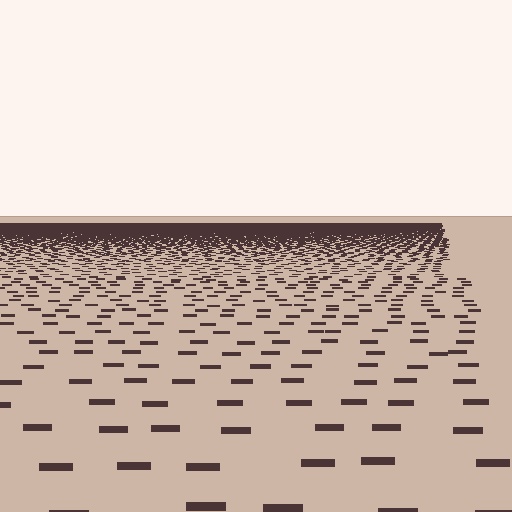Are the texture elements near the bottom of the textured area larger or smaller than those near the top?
Larger. Near the bottom, elements are closer to the viewer and appear at a bigger on-screen size.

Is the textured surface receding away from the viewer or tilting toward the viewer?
The surface is receding away from the viewer. Texture elements get smaller and denser toward the top.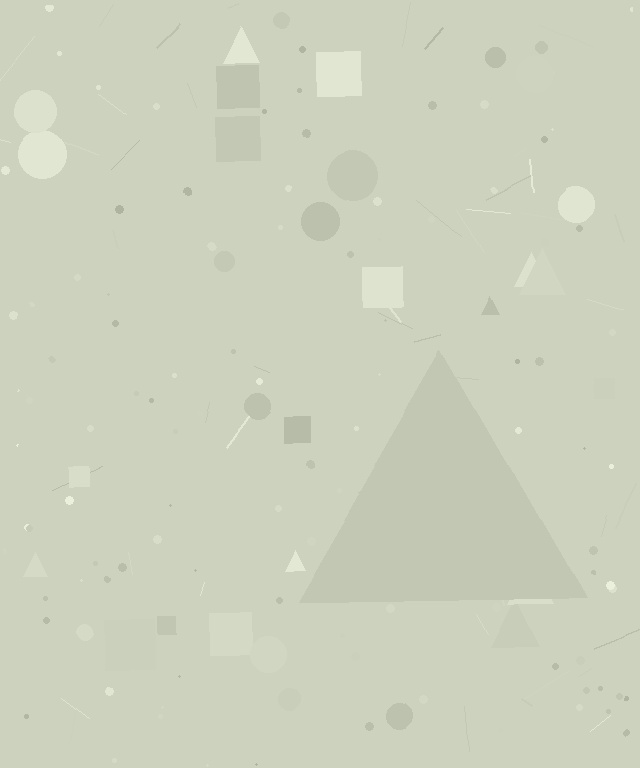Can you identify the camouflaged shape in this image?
The camouflaged shape is a triangle.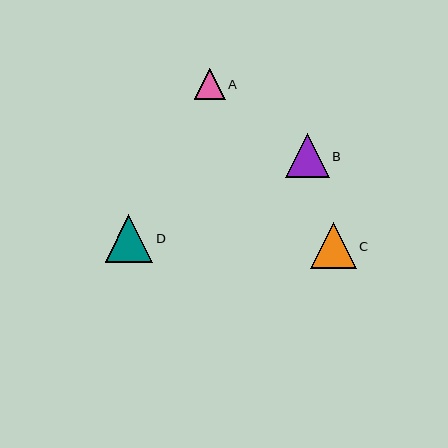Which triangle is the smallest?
Triangle A is the smallest with a size of approximately 31 pixels.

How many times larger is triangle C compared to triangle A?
Triangle C is approximately 1.5 times the size of triangle A.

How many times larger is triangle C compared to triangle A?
Triangle C is approximately 1.5 times the size of triangle A.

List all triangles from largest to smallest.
From largest to smallest: D, C, B, A.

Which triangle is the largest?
Triangle D is the largest with a size of approximately 48 pixels.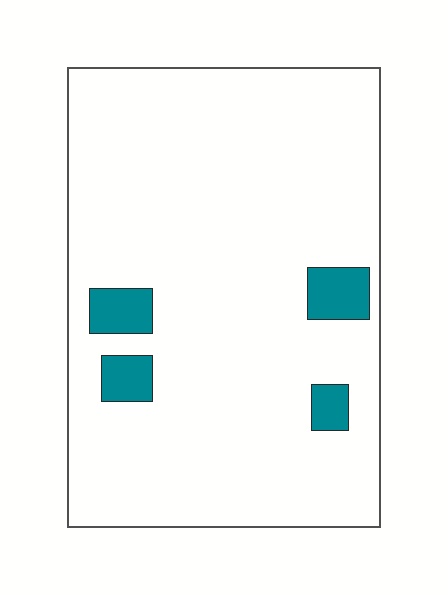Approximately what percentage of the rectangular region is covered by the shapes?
Approximately 5%.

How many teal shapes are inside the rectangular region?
4.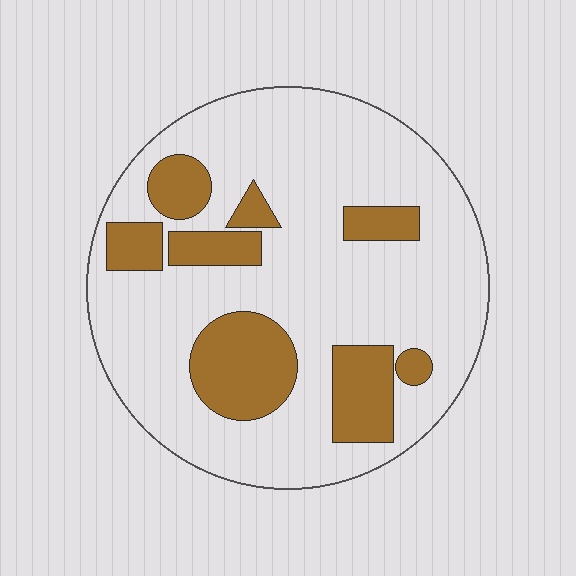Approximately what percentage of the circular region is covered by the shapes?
Approximately 25%.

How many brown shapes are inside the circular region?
8.